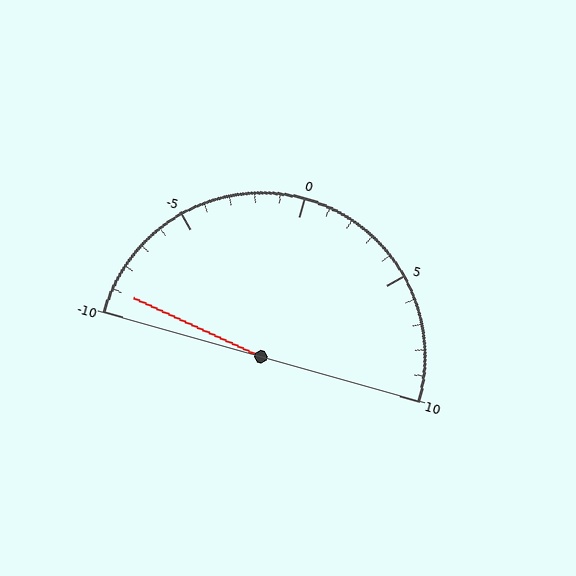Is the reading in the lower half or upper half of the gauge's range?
The reading is in the lower half of the range (-10 to 10).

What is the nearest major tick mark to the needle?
The nearest major tick mark is -10.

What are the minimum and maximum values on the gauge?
The gauge ranges from -10 to 10.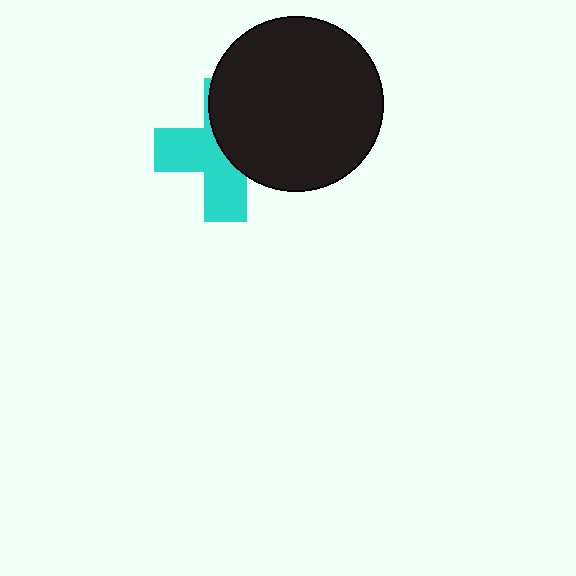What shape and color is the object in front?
The object in front is a black circle.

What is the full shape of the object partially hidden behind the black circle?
The partially hidden object is a cyan cross.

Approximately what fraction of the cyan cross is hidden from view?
Roughly 49% of the cyan cross is hidden behind the black circle.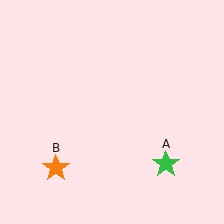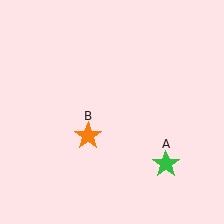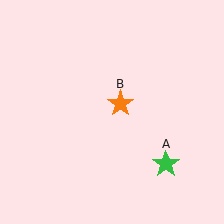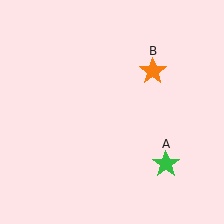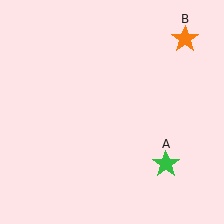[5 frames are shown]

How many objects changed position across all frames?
1 object changed position: orange star (object B).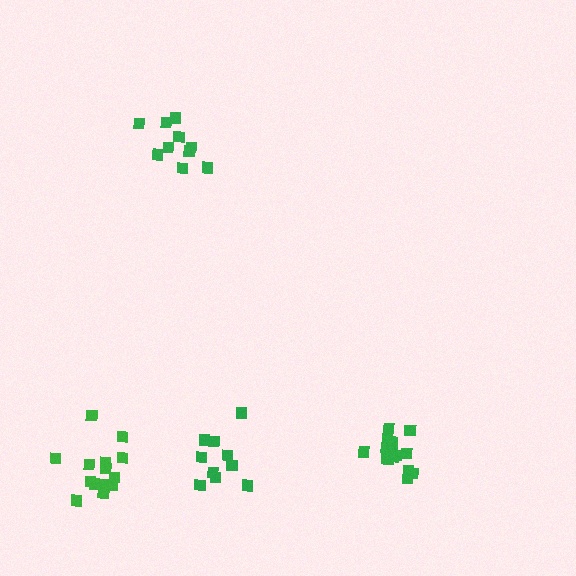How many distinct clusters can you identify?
There are 4 distinct clusters.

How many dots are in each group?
Group 1: 15 dots, Group 2: 14 dots, Group 3: 10 dots, Group 4: 10 dots (49 total).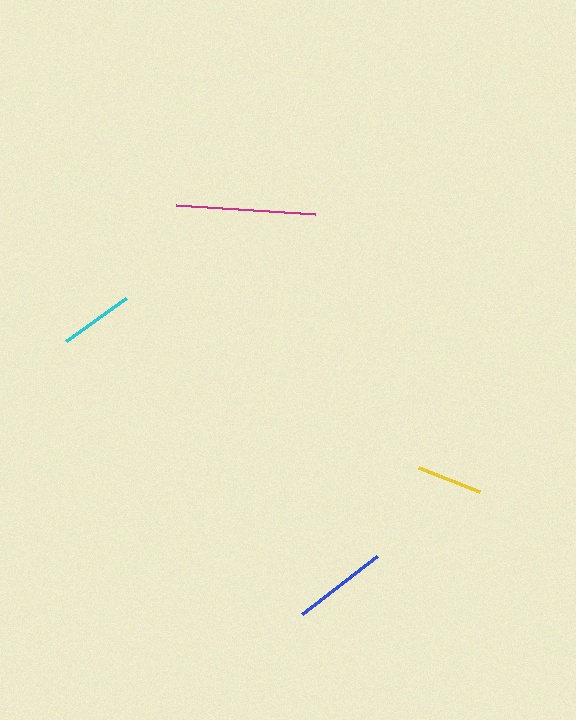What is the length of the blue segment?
The blue segment is approximately 95 pixels long.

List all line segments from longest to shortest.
From longest to shortest: magenta, blue, cyan, yellow.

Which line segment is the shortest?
The yellow line is the shortest at approximately 66 pixels.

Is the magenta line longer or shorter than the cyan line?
The magenta line is longer than the cyan line.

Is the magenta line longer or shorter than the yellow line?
The magenta line is longer than the yellow line.